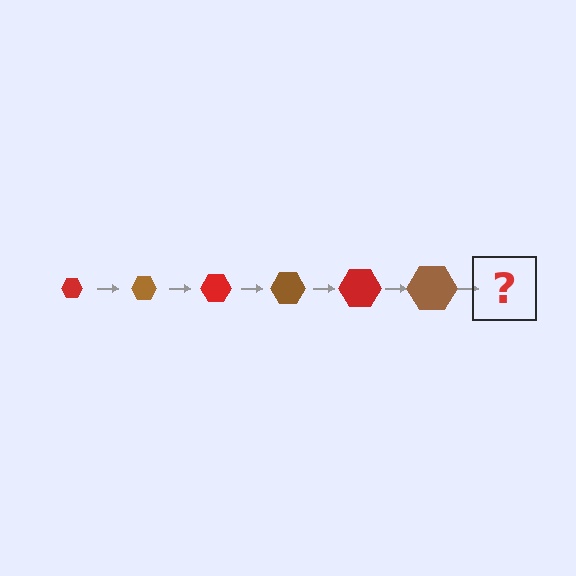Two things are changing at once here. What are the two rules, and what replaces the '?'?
The two rules are that the hexagon grows larger each step and the color cycles through red and brown. The '?' should be a red hexagon, larger than the previous one.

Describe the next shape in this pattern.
It should be a red hexagon, larger than the previous one.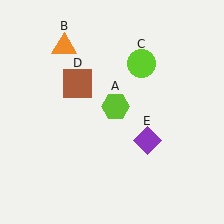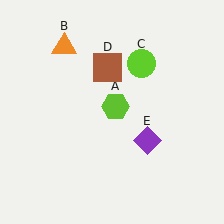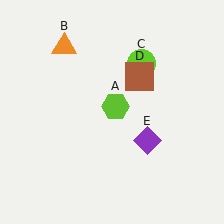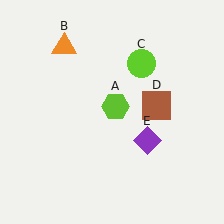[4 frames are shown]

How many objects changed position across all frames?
1 object changed position: brown square (object D).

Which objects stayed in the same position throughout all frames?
Lime hexagon (object A) and orange triangle (object B) and lime circle (object C) and purple diamond (object E) remained stationary.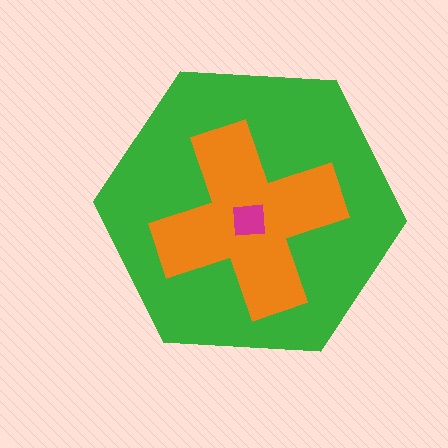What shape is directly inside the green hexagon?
The orange cross.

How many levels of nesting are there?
3.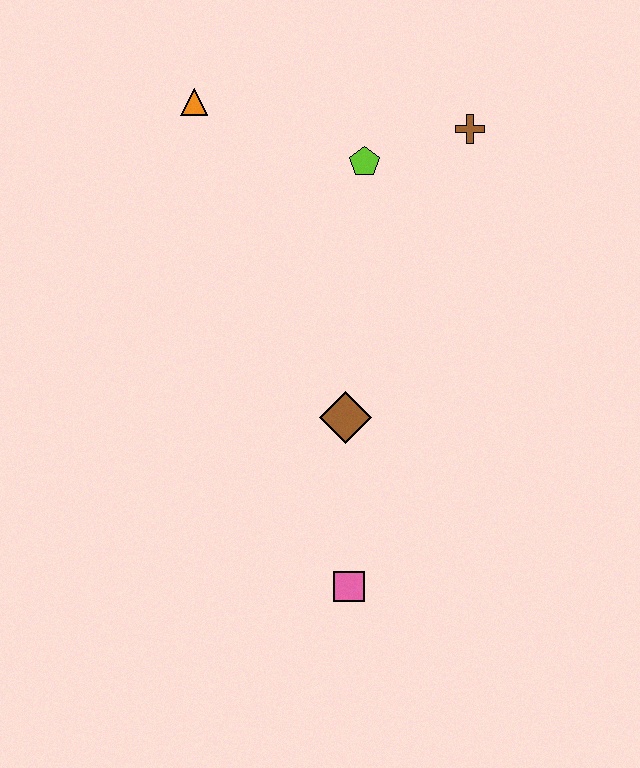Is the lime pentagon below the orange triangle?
Yes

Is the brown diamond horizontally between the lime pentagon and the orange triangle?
Yes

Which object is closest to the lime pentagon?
The brown cross is closest to the lime pentagon.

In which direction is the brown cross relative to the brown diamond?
The brown cross is above the brown diamond.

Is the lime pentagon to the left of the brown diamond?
No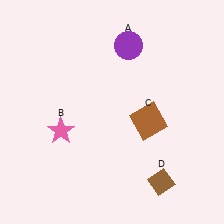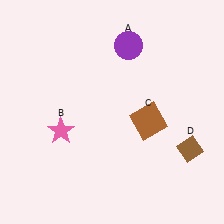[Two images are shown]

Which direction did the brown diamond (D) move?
The brown diamond (D) moved up.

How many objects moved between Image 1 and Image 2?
1 object moved between the two images.